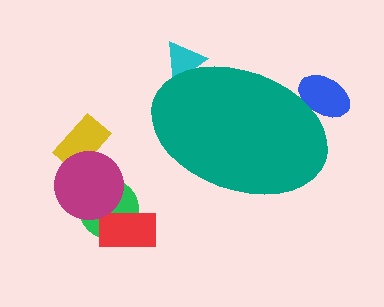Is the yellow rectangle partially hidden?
No, the yellow rectangle is fully visible.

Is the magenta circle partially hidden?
No, the magenta circle is fully visible.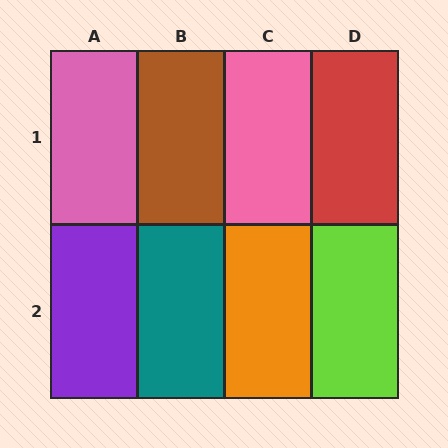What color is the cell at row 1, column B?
Brown.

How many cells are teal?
1 cell is teal.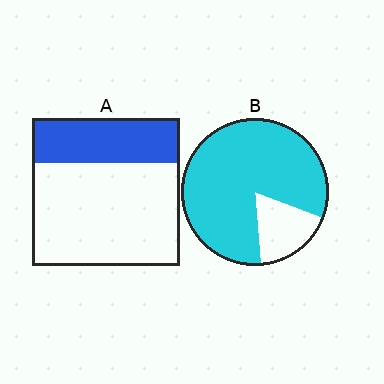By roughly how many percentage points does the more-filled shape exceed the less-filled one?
By roughly 50 percentage points (B over A).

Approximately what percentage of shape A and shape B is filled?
A is approximately 30% and B is approximately 80%.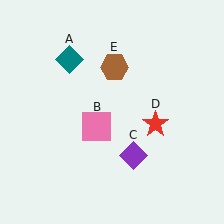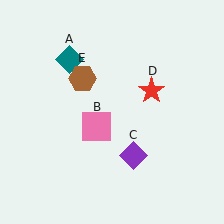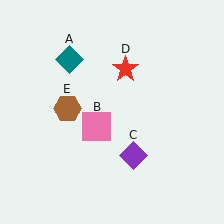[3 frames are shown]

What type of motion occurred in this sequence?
The red star (object D), brown hexagon (object E) rotated counterclockwise around the center of the scene.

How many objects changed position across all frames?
2 objects changed position: red star (object D), brown hexagon (object E).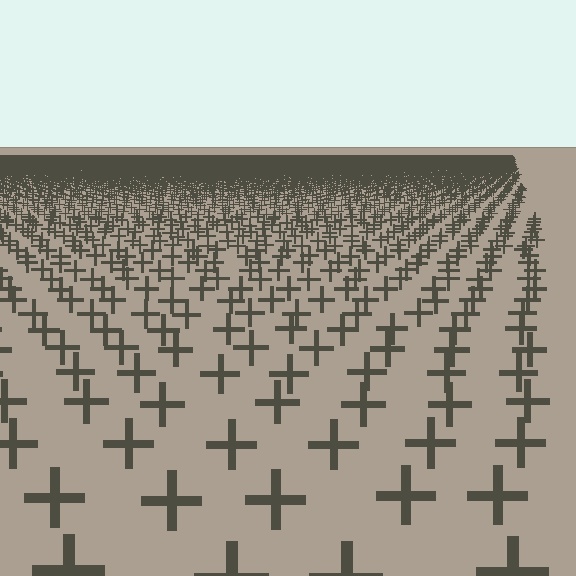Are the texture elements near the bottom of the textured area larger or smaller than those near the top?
Larger. Near the bottom, elements are closer to the viewer and appear at a bigger on-screen size.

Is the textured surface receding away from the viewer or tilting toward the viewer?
The surface is receding away from the viewer. Texture elements get smaller and denser toward the top.